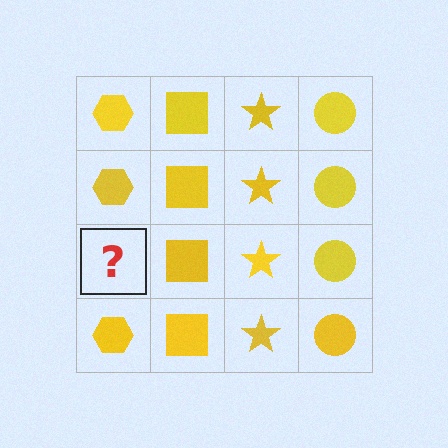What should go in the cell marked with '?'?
The missing cell should contain a yellow hexagon.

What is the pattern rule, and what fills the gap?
The rule is that each column has a consistent shape. The gap should be filled with a yellow hexagon.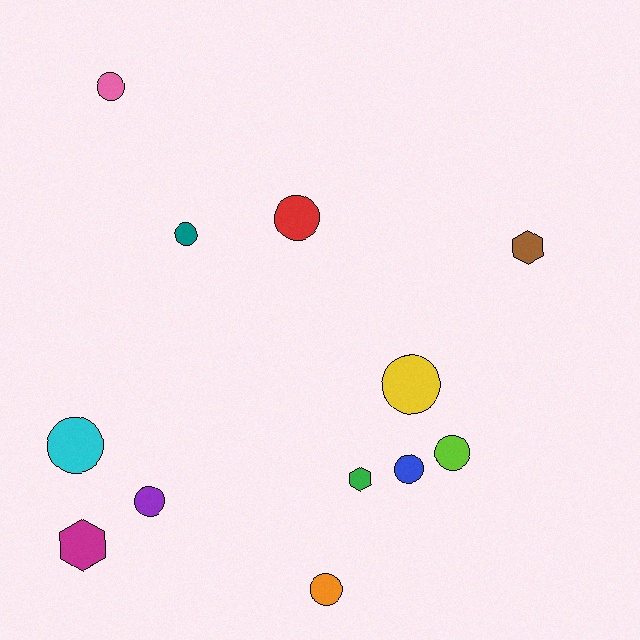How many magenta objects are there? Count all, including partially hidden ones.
There is 1 magenta object.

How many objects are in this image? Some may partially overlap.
There are 12 objects.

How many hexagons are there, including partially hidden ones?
There are 3 hexagons.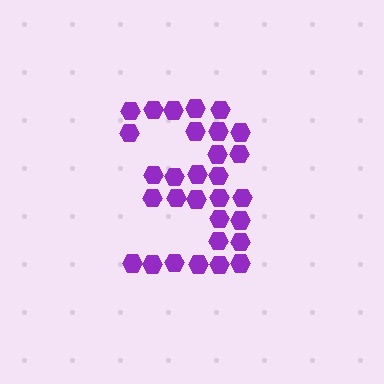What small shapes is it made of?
It is made of small hexagons.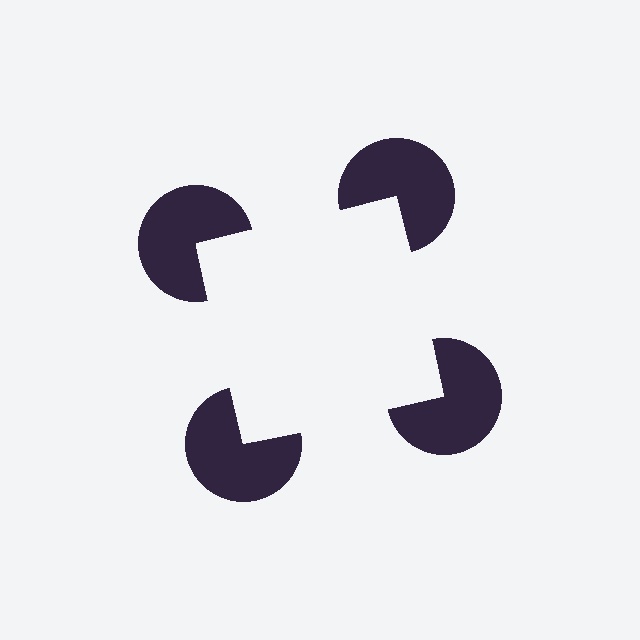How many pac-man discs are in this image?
There are 4 — one at each vertex of the illusory square.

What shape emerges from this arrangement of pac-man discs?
An illusory square — its edges are inferred from the aligned wedge cuts in the pac-man discs, not physically drawn.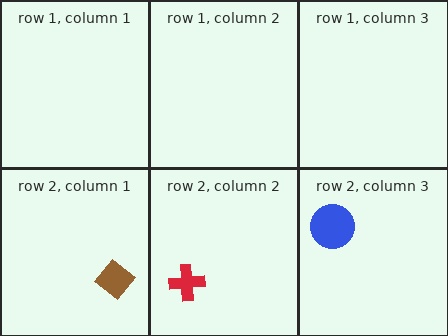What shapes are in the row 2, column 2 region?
The red cross.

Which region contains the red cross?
The row 2, column 2 region.